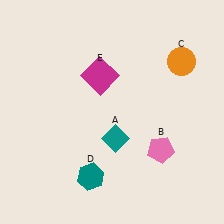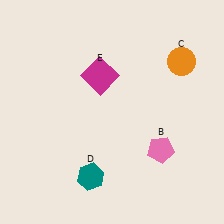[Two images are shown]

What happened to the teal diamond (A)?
The teal diamond (A) was removed in Image 2. It was in the bottom-right area of Image 1.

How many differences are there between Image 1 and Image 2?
There is 1 difference between the two images.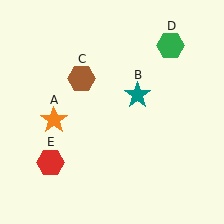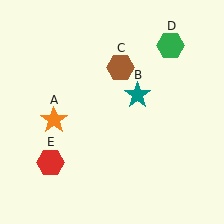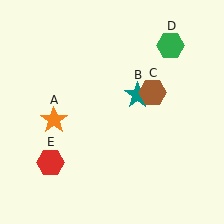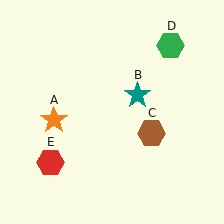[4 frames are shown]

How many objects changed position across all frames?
1 object changed position: brown hexagon (object C).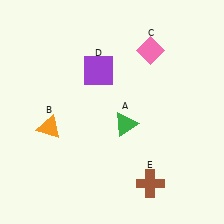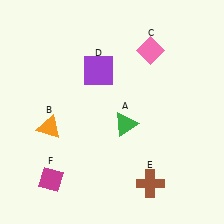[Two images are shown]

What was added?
A magenta diamond (F) was added in Image 2.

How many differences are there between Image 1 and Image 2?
There is 1 difference between the two images.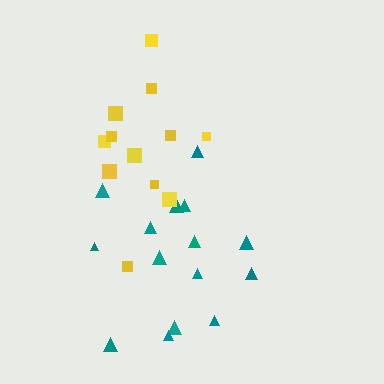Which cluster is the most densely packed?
Teal.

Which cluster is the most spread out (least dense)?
Yellow.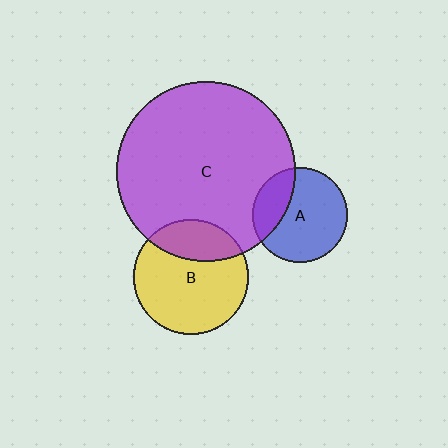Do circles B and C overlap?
Yes.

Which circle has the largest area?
Circle C (purple).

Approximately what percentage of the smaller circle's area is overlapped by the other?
Approximately 25%.